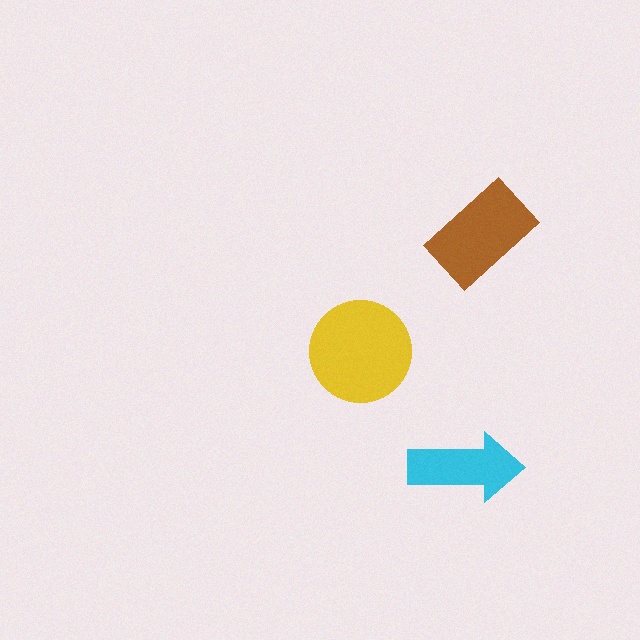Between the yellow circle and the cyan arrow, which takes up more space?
The yellow circle.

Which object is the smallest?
The cyan arrow.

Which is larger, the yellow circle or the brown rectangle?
The yellow circle.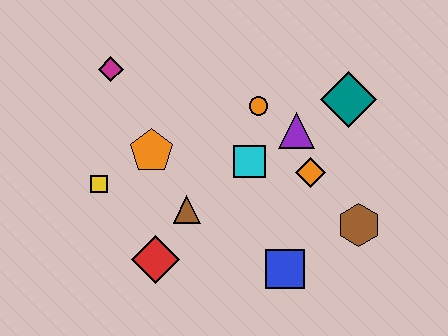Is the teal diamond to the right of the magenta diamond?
Yes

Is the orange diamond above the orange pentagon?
No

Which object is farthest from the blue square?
The magenta diamond is farthest from the blue square.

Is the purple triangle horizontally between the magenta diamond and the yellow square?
No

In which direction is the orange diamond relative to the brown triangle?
The orange diamond is to the right of the brown triangle.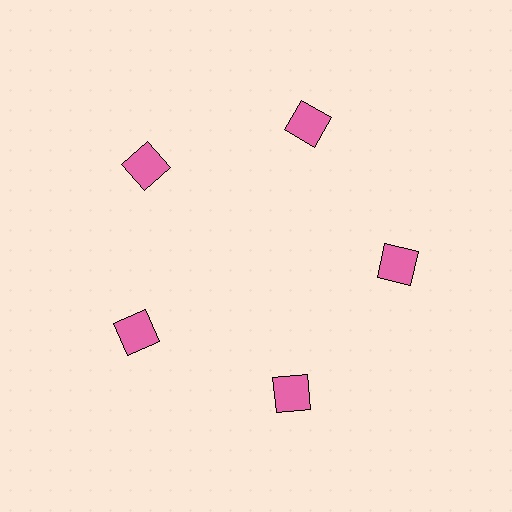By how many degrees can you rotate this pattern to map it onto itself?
The pattern maps onto itself every 72 degrees of rotation.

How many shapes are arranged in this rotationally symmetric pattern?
There are 5 shapes, arranged in 5 groups of 1.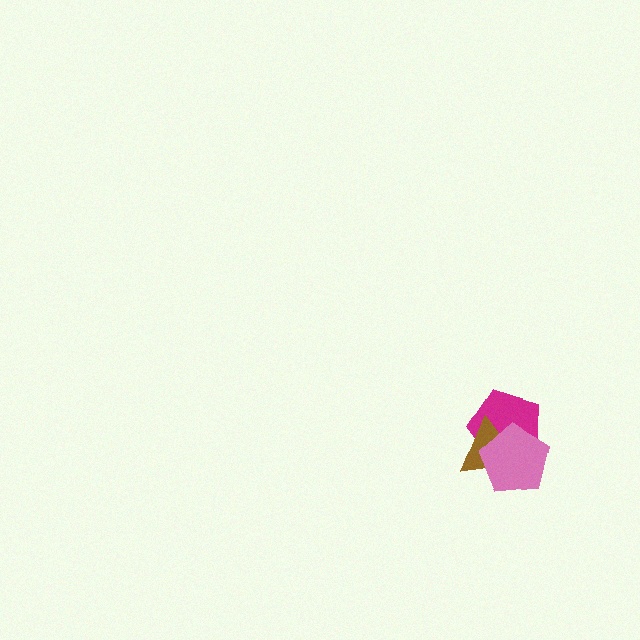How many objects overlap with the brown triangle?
2 objects overlap with the brown triangle.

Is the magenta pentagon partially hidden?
Yes, it is partially covered by another shape.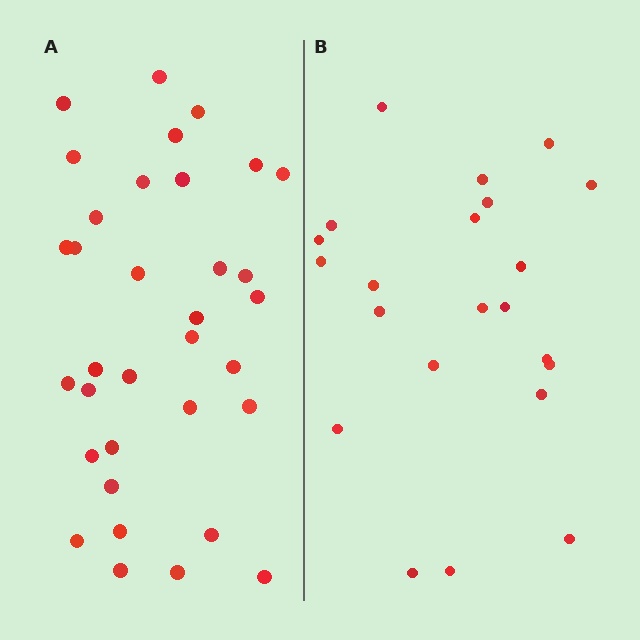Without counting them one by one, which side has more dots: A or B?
Region A (the left region) has more dots.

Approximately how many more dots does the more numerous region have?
Region A has roughly 12 or so more dots than region B.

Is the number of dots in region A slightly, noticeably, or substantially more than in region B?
Region A has substantially more. The ratio is roughly 1.5 to 1.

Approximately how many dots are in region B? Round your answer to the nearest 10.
About 20 dots. (The exact count is 22, which rounds to 20.)